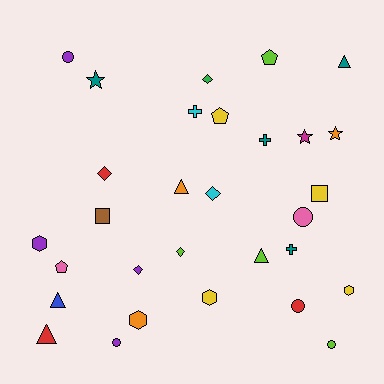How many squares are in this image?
There are 2 squares.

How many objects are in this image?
There are 30 objects.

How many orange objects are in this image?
There are 3 orange objects.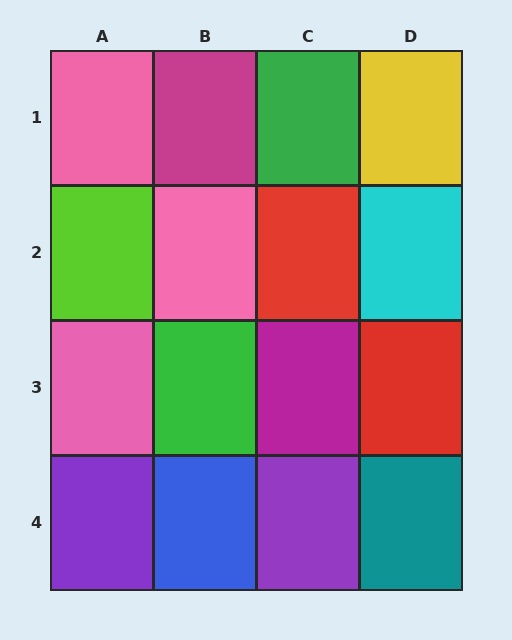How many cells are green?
2 cells are green.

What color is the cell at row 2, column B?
Pink.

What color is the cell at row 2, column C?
Red.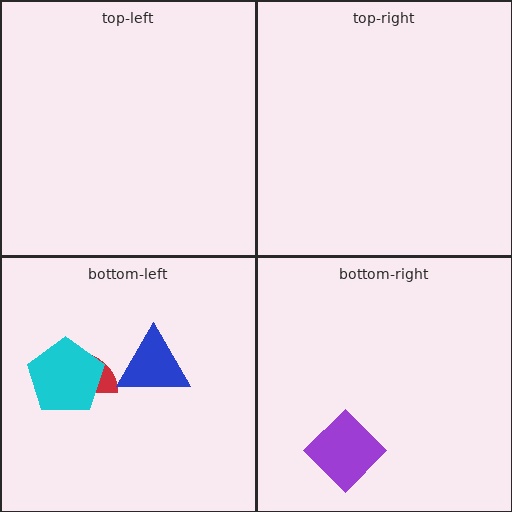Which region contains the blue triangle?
The bottom-left region.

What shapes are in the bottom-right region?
The purple diamond.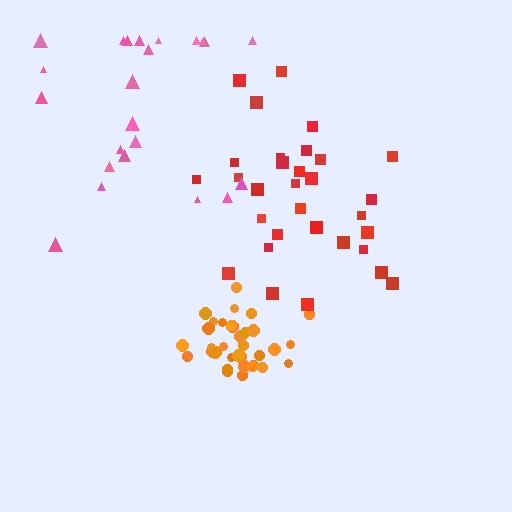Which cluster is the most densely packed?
Orange.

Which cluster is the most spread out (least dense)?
Pink.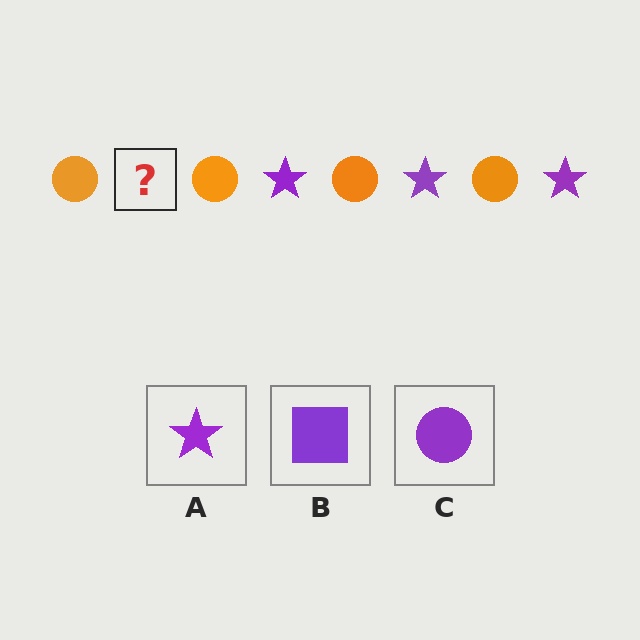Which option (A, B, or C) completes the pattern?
A.